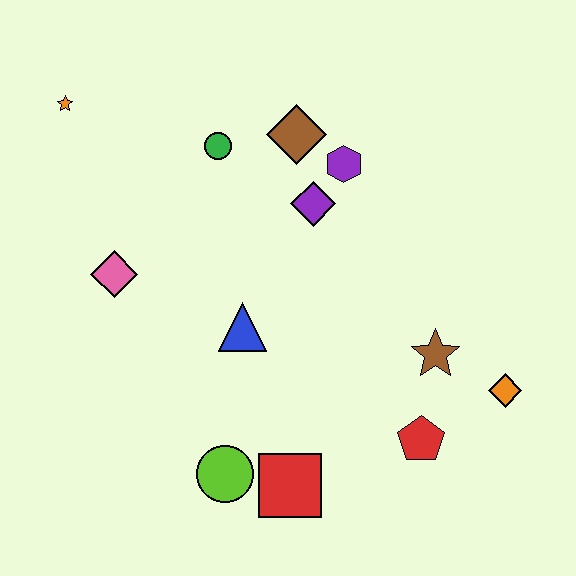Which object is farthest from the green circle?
The orange diamond is farthest from the green circle.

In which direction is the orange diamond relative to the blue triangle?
The orange diamond is to the right of the blue triangle.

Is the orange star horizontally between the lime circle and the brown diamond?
No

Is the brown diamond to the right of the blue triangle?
Yes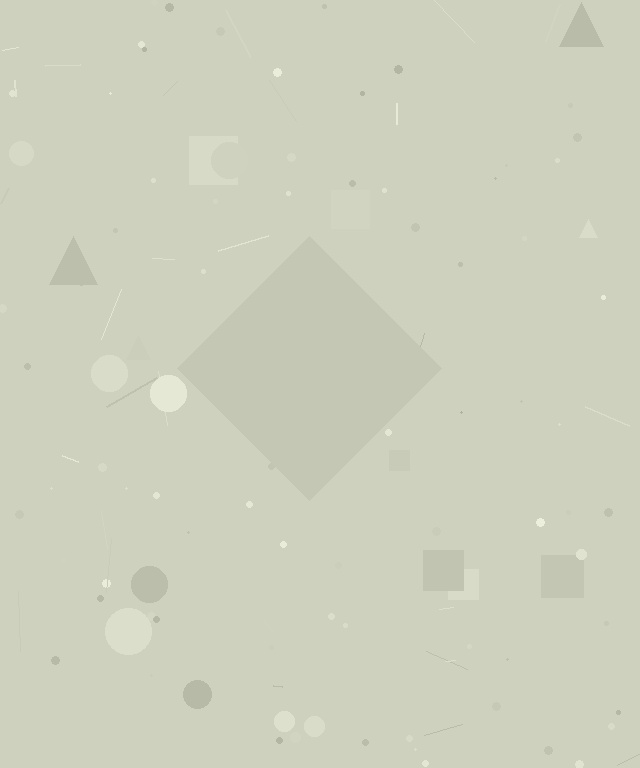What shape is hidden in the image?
A diamond is hidden in the image.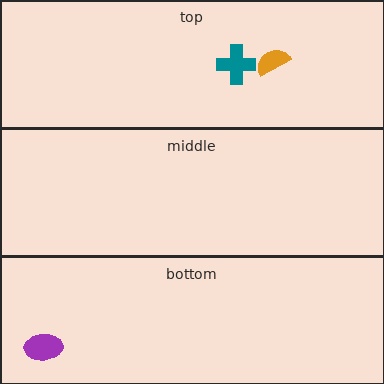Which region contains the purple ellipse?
The bottom region.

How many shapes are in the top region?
2.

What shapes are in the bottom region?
The purple ellipse.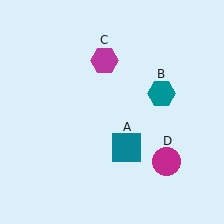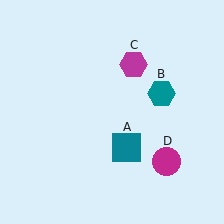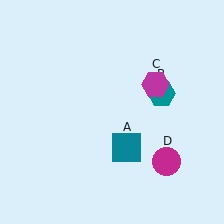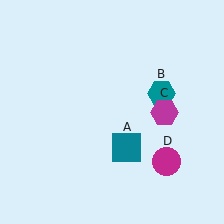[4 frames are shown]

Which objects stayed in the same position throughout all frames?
Teal square (object A) and teal hexagon (object B) and magenta circle (object D) remained stationary.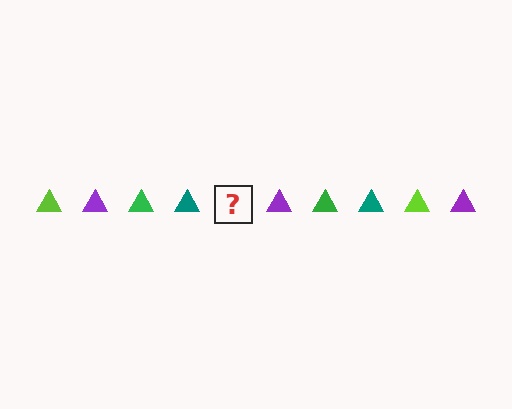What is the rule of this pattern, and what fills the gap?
The rule is that the pattern cycles through lime, purple, green, teal triangles. The gap should be filled with a lime triangle.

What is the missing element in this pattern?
The missing element is a lime triangle.